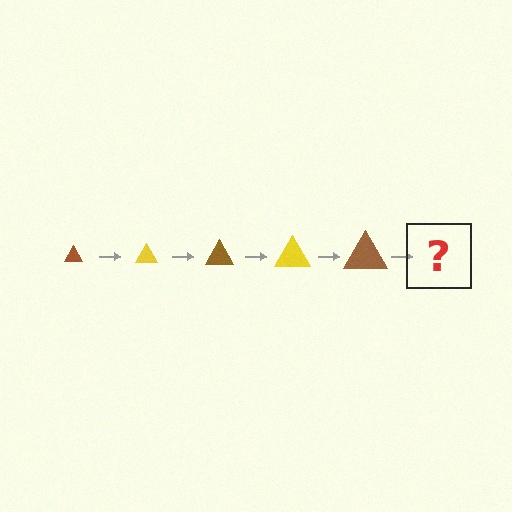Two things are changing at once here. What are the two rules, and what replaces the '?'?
The two rules are that the triangle grows larger each step and the color cycles through brown and yellow. The '?' should be a yellow triangle, larger than the previous one.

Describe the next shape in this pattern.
It should be a yellow triangle, larger than the previous one.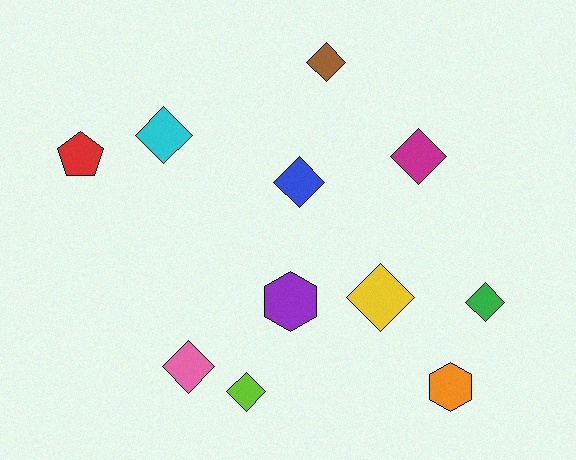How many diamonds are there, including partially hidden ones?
There are 8 diamonds.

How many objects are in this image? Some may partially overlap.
There are 11 objects.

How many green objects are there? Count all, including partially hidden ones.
There is 1 green object.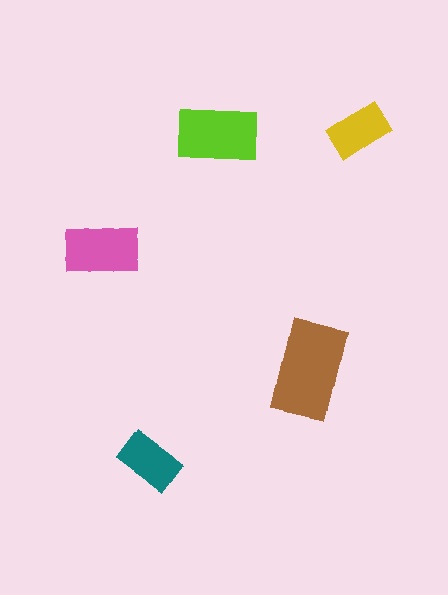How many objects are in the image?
There are 5 objects in the image.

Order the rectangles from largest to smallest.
the brown one, the lime one, the pink one, the teal one, the yellow one.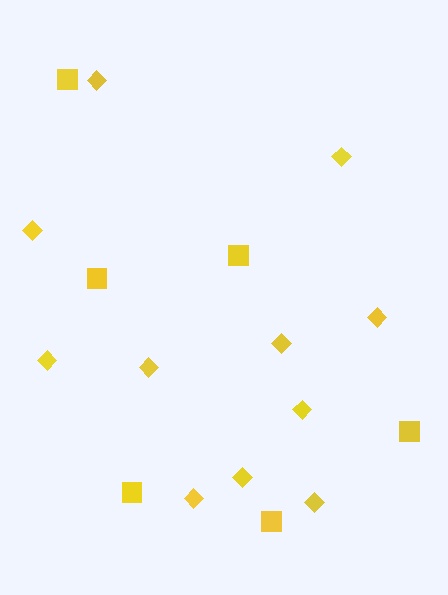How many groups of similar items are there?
There are 2 groups: one group of squares (6) and one group of diamonds (11).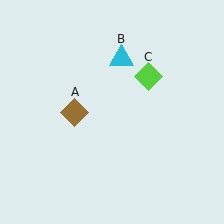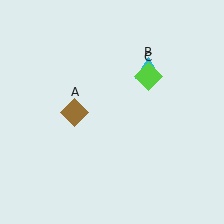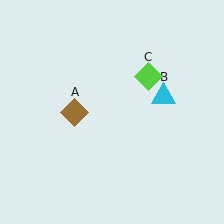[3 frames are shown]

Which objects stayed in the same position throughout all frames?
Brown diamond (object A) and lime diamond (object C) remained stationary.